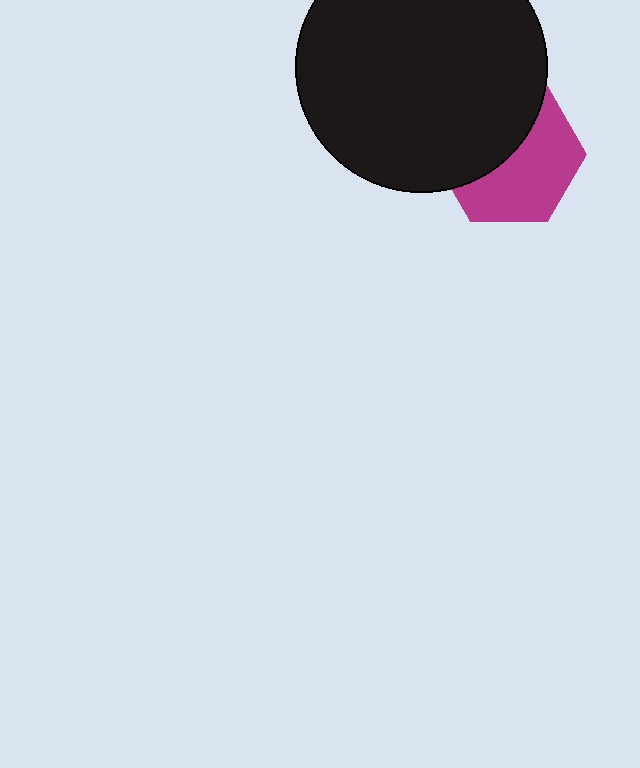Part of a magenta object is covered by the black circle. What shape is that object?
It is a hexagon.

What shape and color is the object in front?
The object in front is a black circle.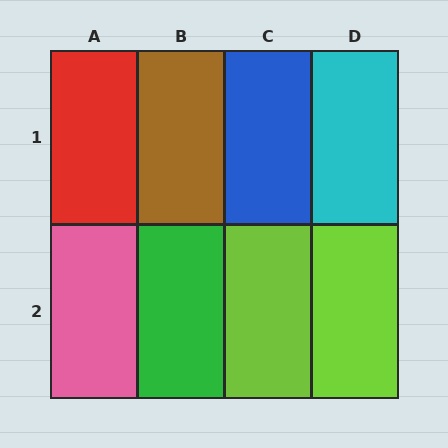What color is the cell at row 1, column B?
Brown.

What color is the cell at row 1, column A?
Red.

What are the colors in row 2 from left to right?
Pink, green, lime, lime.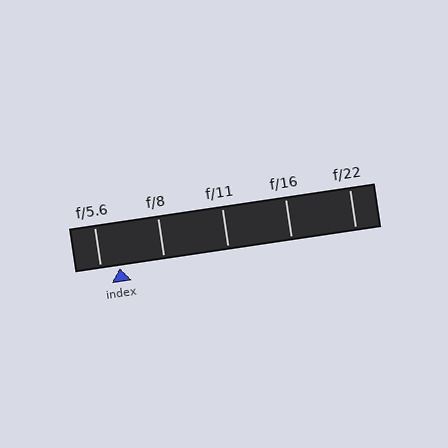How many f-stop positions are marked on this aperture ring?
There are 5 f-stop positions marked.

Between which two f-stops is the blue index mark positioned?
The index mark is between f/5.6 and f/8.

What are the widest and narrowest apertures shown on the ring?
The widest aperture shown is f/5.6 and the narrowest is f/22.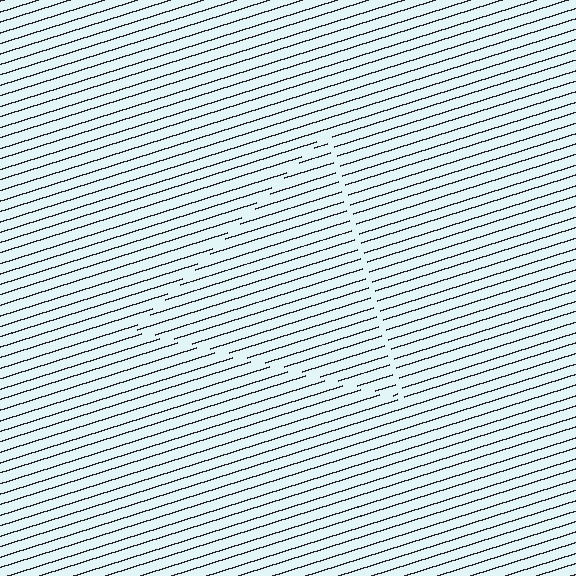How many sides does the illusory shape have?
3 sides — the line-ends trace a triangle.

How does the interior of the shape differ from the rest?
The interior of the shape contains the same grating, shifted by half a period — the contour is defined by the phase discontinuity where line-ends from the inner and outer gratings abut.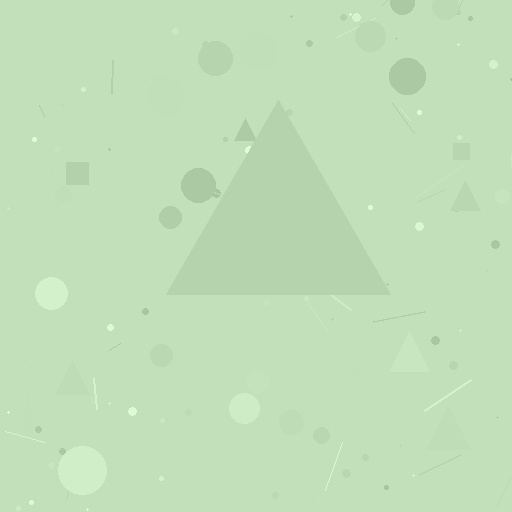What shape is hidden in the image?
A triangle is hidden in the image.